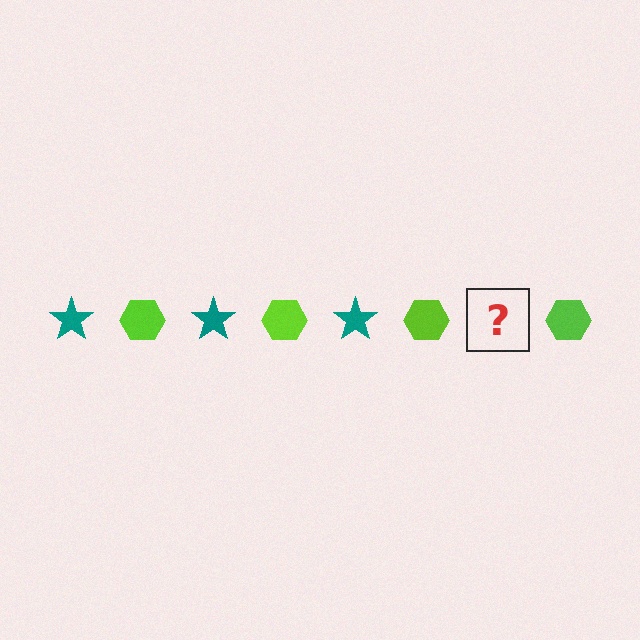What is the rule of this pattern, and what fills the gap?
The rule is that the pattern alternates between teal star and lime hexagon. The gap should be filled with a teal star.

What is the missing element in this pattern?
The missing element is a teal star.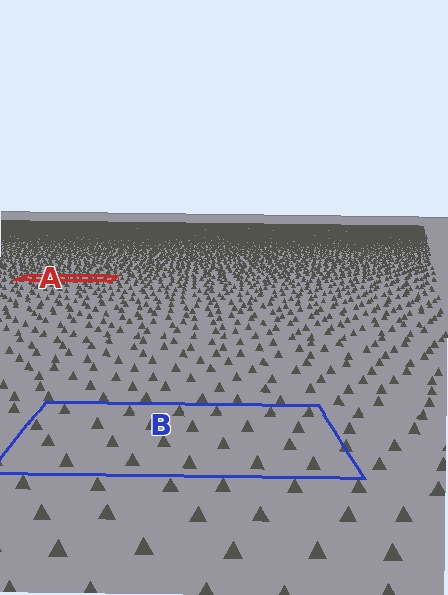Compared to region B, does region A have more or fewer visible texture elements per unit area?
Region A has more texture elements per unit area — they are packed more densely because it is farther away.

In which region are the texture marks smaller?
The texture marks are smaller in region A, because it is farther away.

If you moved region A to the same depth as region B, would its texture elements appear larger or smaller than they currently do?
They would appear larger. At a closer depth, the same texture elements are projected at a bigger on-screen size.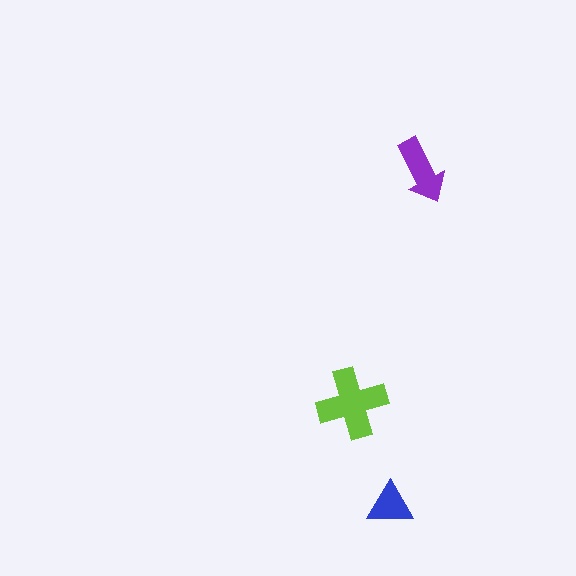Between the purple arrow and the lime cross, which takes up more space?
The lime cross.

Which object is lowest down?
The blue triangle is bottommost.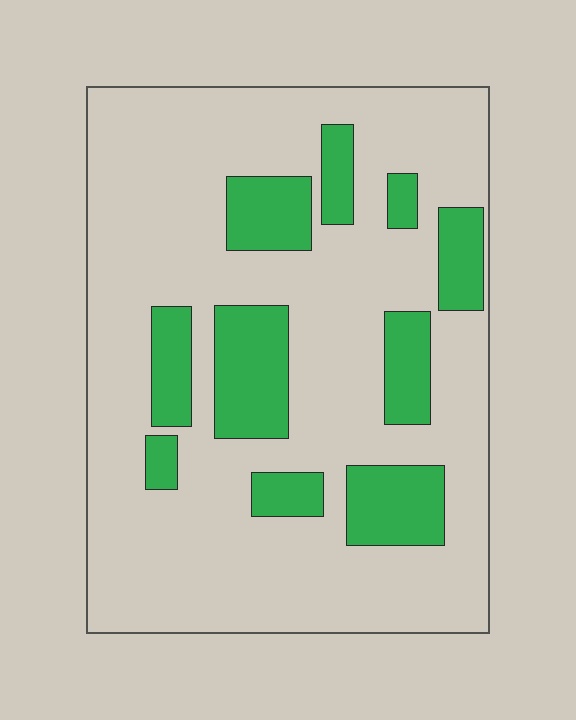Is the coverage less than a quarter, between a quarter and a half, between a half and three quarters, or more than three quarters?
Less than a quarter.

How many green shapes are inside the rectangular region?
10.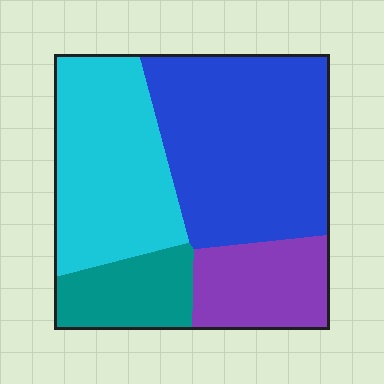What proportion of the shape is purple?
Purple covers about 15% of the shape.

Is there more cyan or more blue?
Blue.